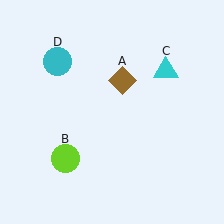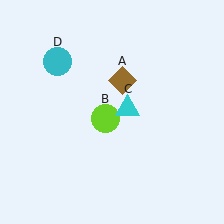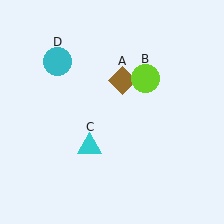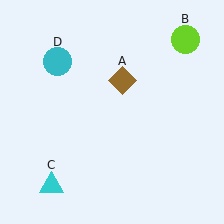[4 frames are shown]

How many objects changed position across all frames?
2 objects changed position: lime circle (object B), cyan triangle (object C).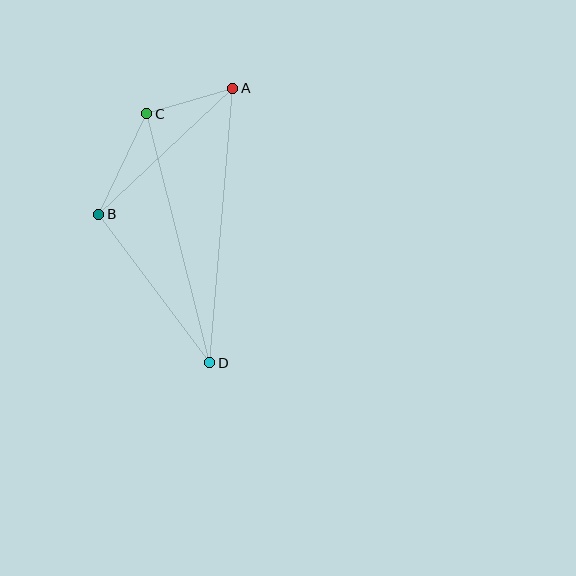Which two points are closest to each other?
Points A and C are closest to each other.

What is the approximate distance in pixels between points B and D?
The distance between B and D is approximately 186 pixels.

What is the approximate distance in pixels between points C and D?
The distance between C and D is approximately 257 pixels.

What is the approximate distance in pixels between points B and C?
The distance between B and C is approximately 111 pixels.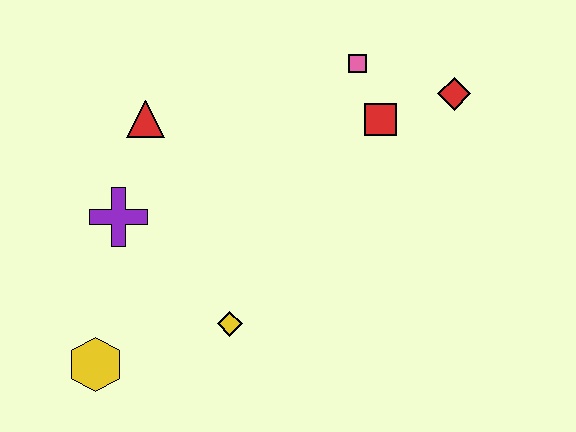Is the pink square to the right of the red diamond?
No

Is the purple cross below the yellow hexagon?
No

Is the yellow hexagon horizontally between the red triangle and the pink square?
No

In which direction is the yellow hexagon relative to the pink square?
The yellow hexagon is below the pink square.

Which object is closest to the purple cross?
The red triangle is closest to the purple cross.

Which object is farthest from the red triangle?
The red diamond is farthest from the red triangle.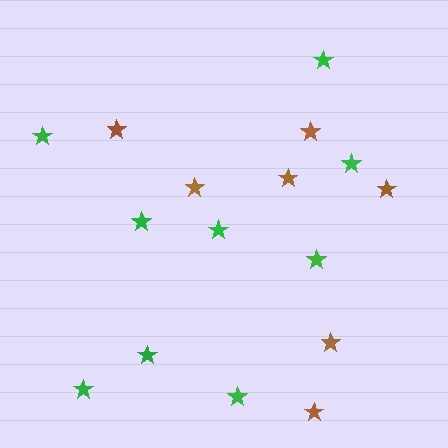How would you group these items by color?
There are 2 groups: one group of green stars (9) and one group of brown stars (7).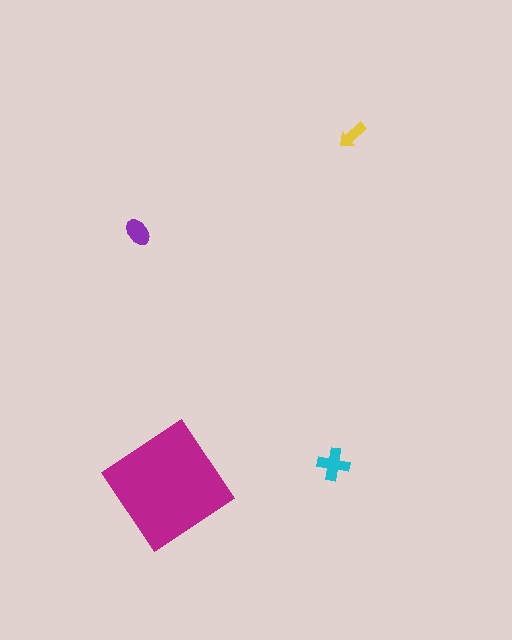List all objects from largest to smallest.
The magenta diamond, the cyan cross, the purple ellipse, the yellow arrow.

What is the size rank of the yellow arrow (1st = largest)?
4th.